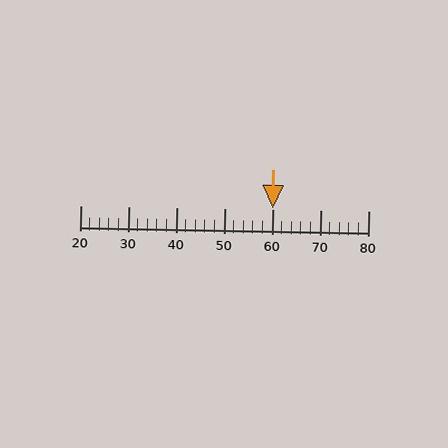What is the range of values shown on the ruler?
The ruler shows values from 20 to 80.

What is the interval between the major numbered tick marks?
The major tick marks are spaced 10 units apart.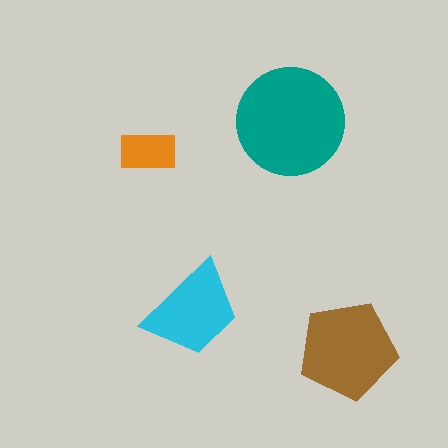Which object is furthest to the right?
The brown pentagon is rightmost.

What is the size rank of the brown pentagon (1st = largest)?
2nd.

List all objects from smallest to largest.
The orange rectangle, the cyan trapezoid, the brown pentagon, the teal circle.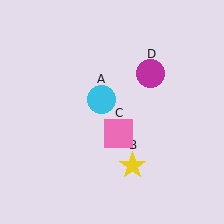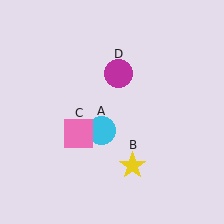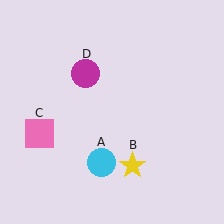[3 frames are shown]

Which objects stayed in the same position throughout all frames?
Yellow star (object B) remained stationary.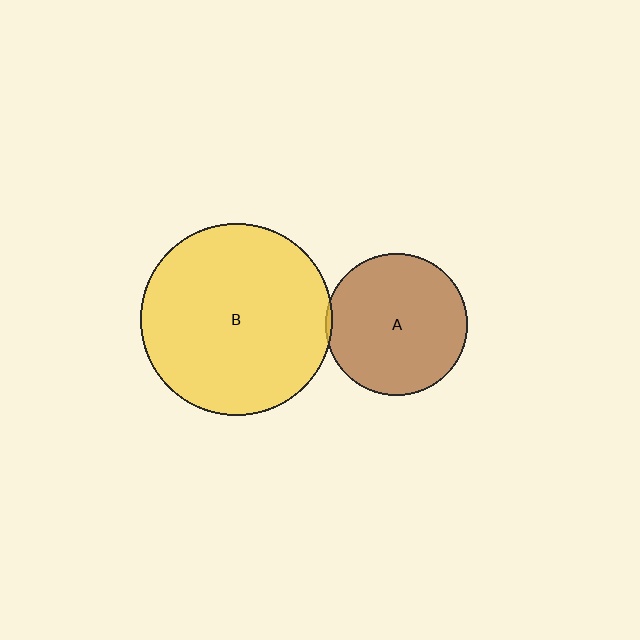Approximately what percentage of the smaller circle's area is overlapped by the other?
Approximately 5%.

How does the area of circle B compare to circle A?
Approximately 1.8 times.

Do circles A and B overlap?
Yes.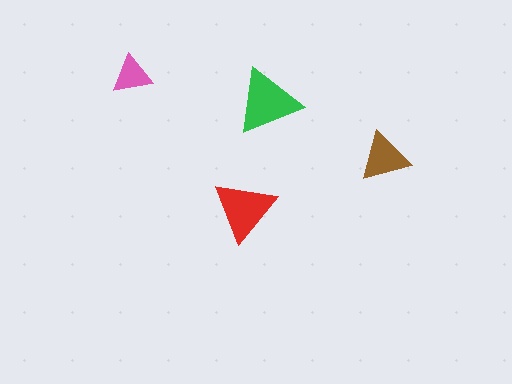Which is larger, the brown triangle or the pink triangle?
The brown one.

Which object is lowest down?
The red triangle is bottommost.